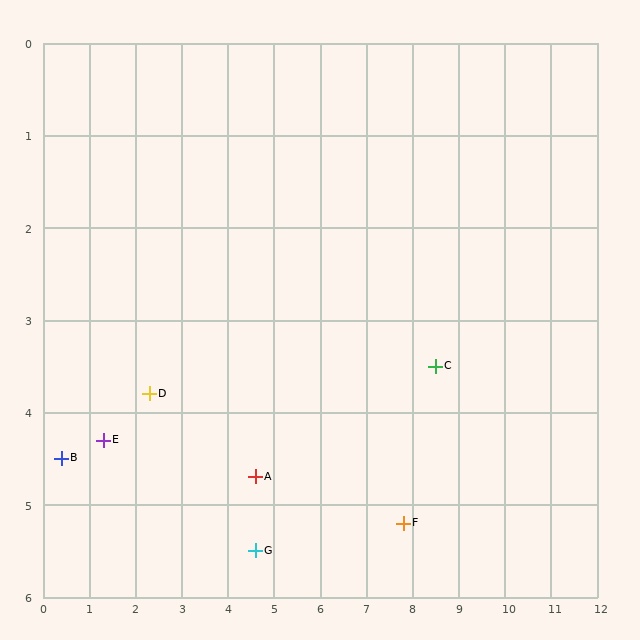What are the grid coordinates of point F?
Point F is at approximately (7.8, 5.2).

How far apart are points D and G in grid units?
Points D and G are about 2.9 grid units apart.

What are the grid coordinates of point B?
Point B is at approximately (0.4, 4.5).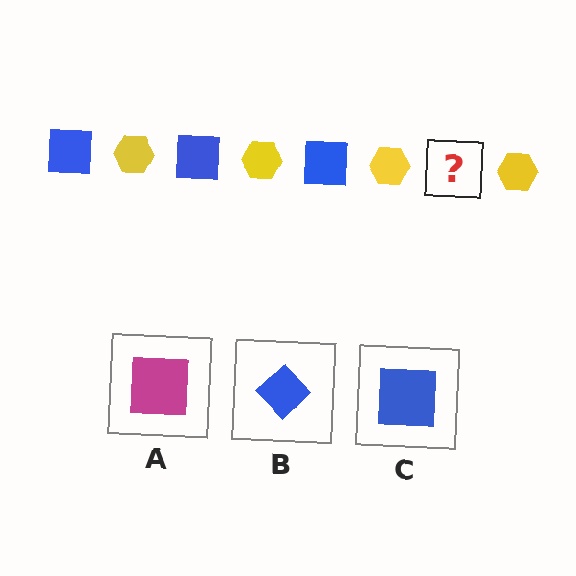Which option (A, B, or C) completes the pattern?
C.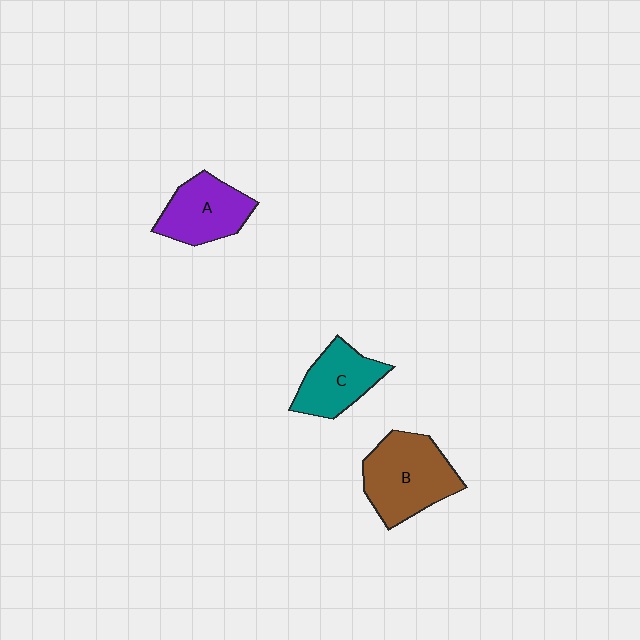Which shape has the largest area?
Shape B (brown).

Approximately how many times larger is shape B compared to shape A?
Approximately 1.3 times.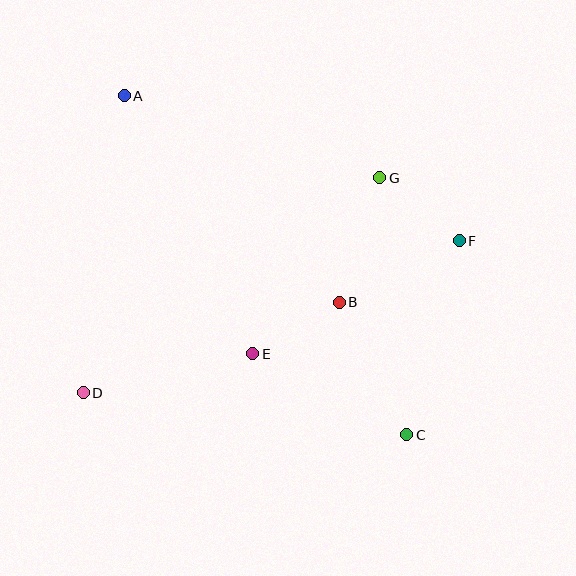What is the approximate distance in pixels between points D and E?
The distance between D and E is approximately 174 pixels.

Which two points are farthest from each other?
Points A and C are farthest from each other.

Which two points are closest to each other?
Points B and E are closest to each other.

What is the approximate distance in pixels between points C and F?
The distance between C and F is approximately 201 pixels.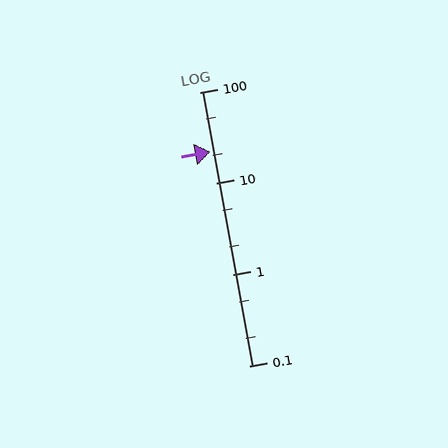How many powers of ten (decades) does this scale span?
The scale spans 3 decades, from 0.1 to 100.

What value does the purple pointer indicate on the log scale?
The pointer indicates approximately 22.